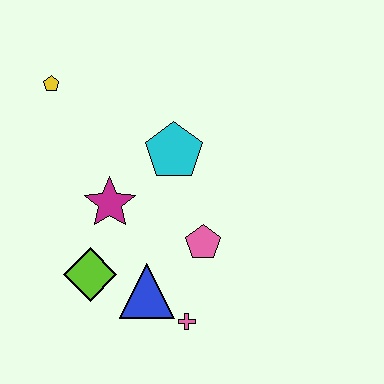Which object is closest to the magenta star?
The lime diamond is closest to the magenta star.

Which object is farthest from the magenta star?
The pink cross is farthest from the magenta star.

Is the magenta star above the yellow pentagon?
No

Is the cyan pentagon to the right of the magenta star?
Yes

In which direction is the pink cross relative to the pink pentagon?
The pink cross is below the pink pentagon.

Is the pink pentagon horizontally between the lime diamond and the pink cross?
No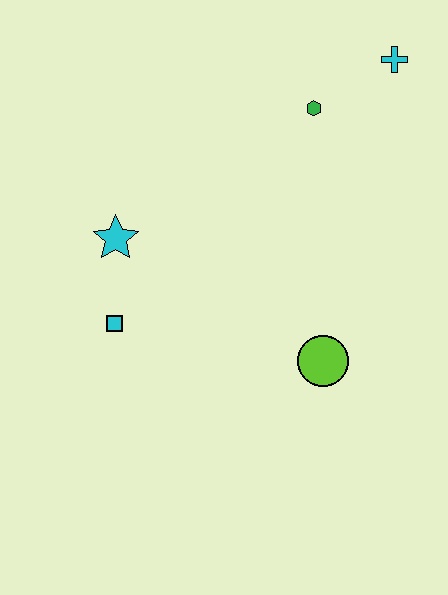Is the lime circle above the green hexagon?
No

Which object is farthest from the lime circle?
The cyan cross is farthest from the lime circle.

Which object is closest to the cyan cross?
The green hexagon is closest to the cyan cross.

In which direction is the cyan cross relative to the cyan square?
The cyan cross is to the right of the cyan square.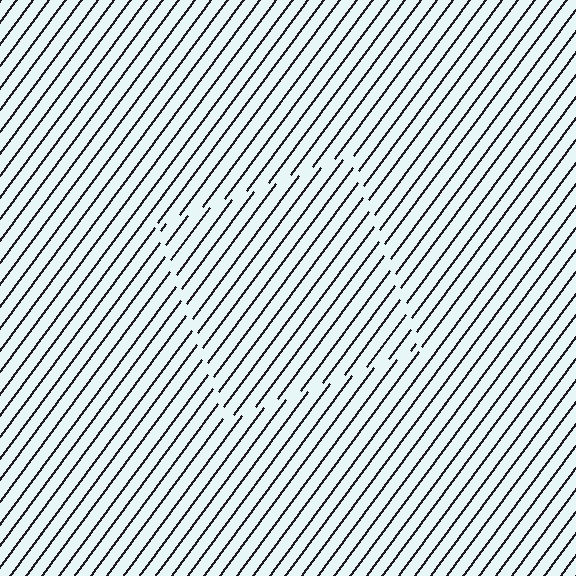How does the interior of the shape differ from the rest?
The interior of the shape contains the same grating, shifted by half a period — the contour is defined by the phase discontinuity where line-ends from the inner and outer gratings abut.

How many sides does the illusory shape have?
4 sides — the line-ends trace a square.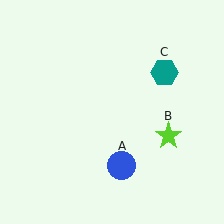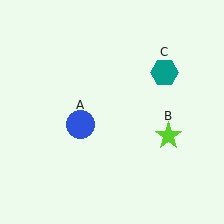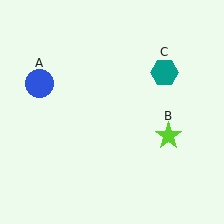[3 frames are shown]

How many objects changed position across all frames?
1 object changed position: blue circle (object A).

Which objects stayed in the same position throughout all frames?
Lime star (object B) and teal hexagon (object C) remained stationary.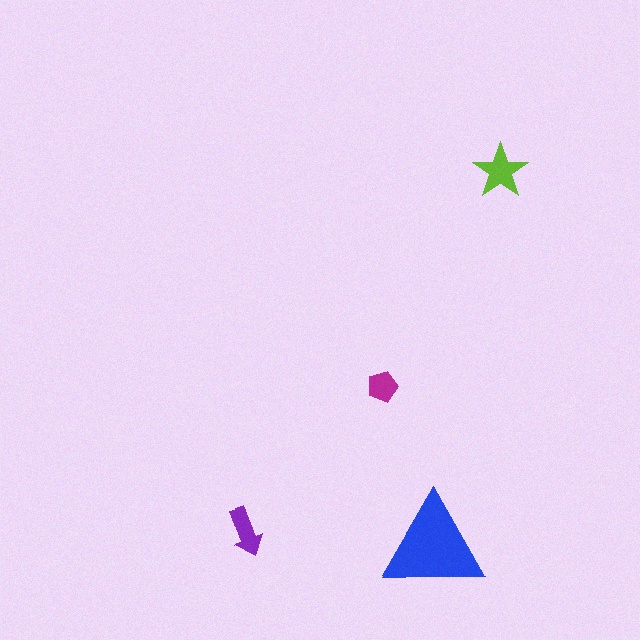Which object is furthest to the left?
The purple arrow is leftmost.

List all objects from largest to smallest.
The blue triangle, the lime star, the purple arrow, the magenta pentagon.